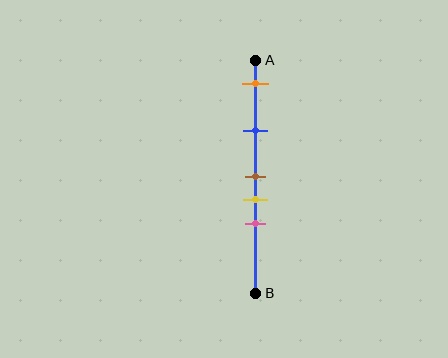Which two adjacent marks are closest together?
The brown and yellow marks are the closest adjacent pair.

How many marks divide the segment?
There are 5 marks dividing the segment.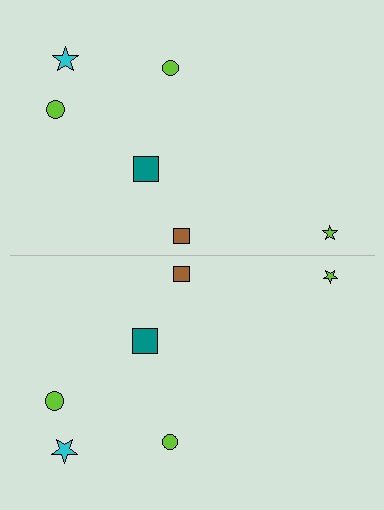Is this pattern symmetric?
Yes, this pattern has bilateral (reflection) symmetry.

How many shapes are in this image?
There are 12 shapes in this image.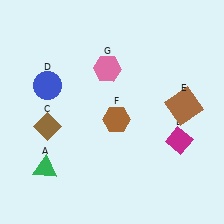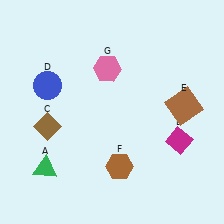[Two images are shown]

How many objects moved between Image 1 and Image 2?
1 object moved between the two images.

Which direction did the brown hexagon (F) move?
The brown hexagon (F) moved down.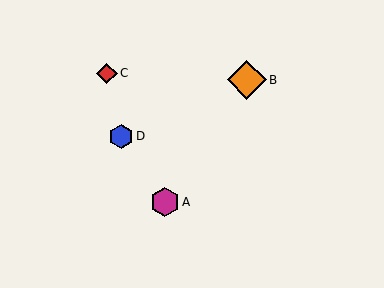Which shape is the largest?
The orange diamond (labeled B) is the largest.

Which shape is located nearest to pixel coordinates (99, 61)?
The red diamond (labeled C) at (107, 73) is nearest to that location.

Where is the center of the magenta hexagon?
The center of the magenta hexagon is at (165, 202).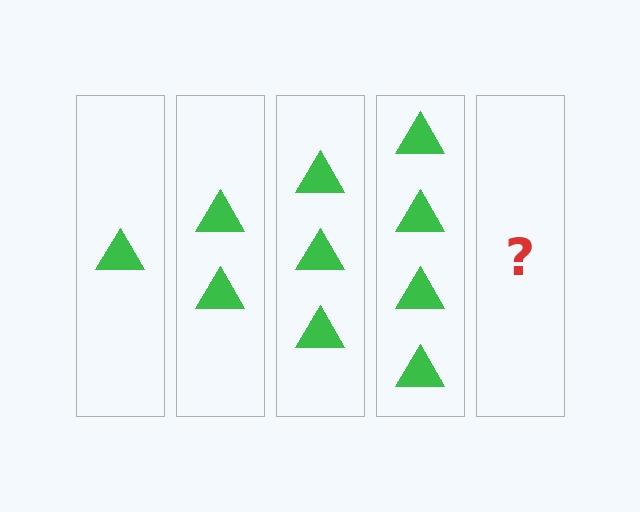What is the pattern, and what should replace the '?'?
The pattern is that each step adds one more triangle. The '?' should be 5 triangles.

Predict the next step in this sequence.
The next step is 5 triangles.